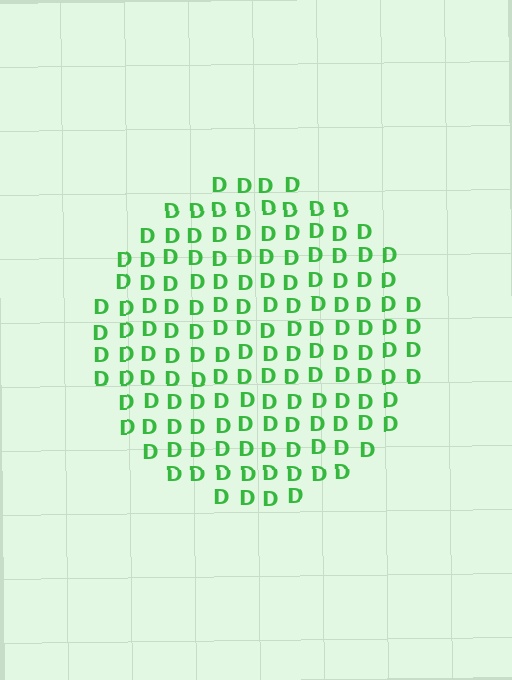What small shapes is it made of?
It is made of small letter D's.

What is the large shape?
The large shape is a circle.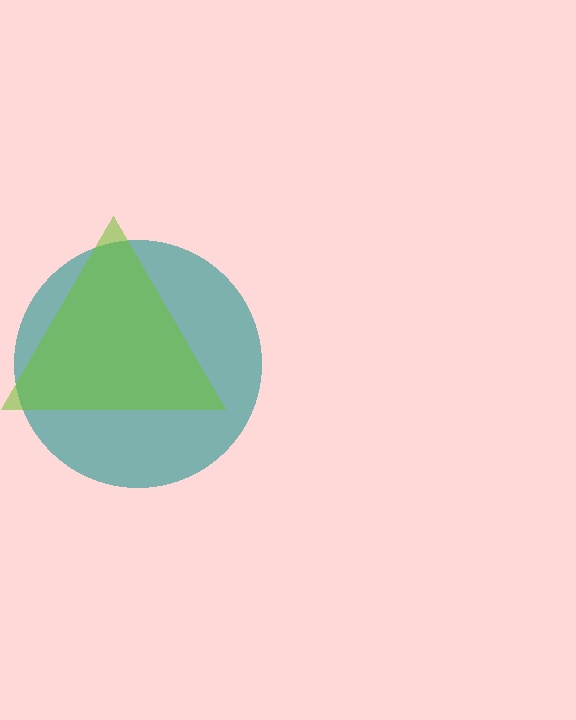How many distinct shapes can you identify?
There are 2 distinct shapes: a teal circle, a lime triangle.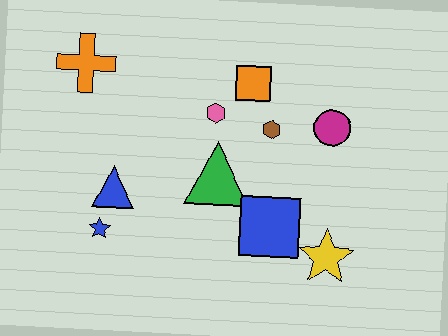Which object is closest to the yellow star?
The blue square is closest to the yellow star.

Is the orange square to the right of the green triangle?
Yes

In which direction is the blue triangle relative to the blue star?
The blue triangle is above the blue star.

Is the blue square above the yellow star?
Yes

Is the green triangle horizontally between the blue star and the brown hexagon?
Yes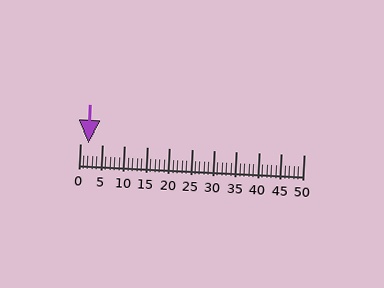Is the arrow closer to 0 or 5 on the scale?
The arrow is closer to 0.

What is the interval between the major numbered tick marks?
The major tick marks are spaced 5 units apart.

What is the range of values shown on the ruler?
The ruler shows values from 0 to 50.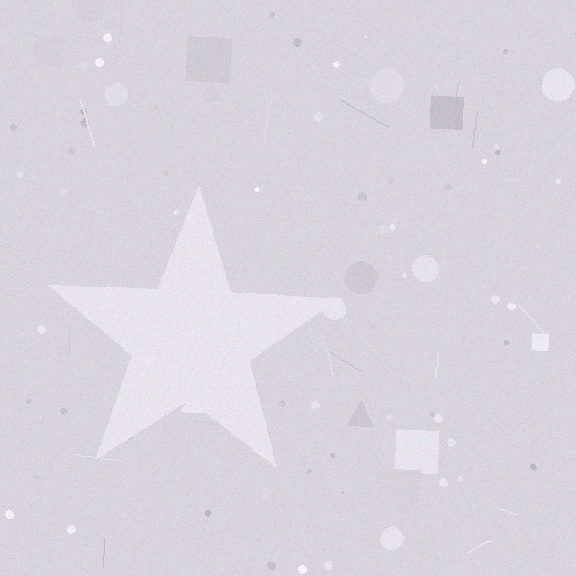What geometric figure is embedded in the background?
A star is embedded in the background.